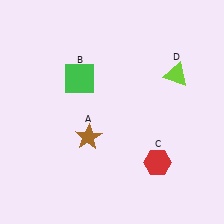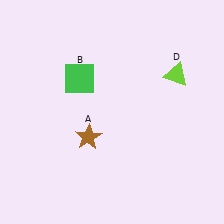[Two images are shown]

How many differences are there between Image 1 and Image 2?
There is 1 difference between the two images.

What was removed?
The red hexagon (C) was removed in Image 2.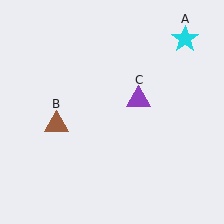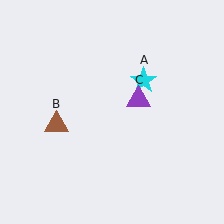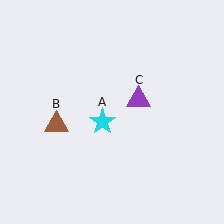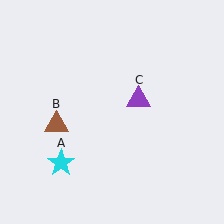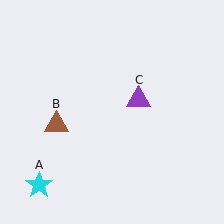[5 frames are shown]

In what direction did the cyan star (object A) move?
The cyan star (object A) moved down and to the left.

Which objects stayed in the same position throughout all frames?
Brown triangle (object B) and purple triangle (object C) remained stationary.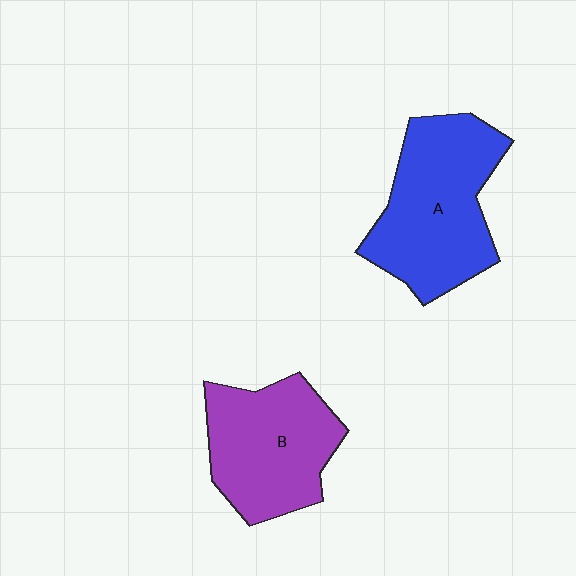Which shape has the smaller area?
Shape B (purple).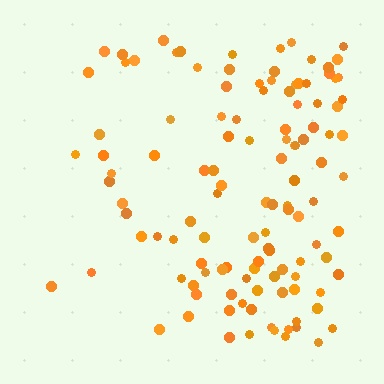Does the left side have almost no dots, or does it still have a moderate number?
Still a moderate number, just noticeably fewer than the right.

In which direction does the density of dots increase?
From left to right, with the right side densest.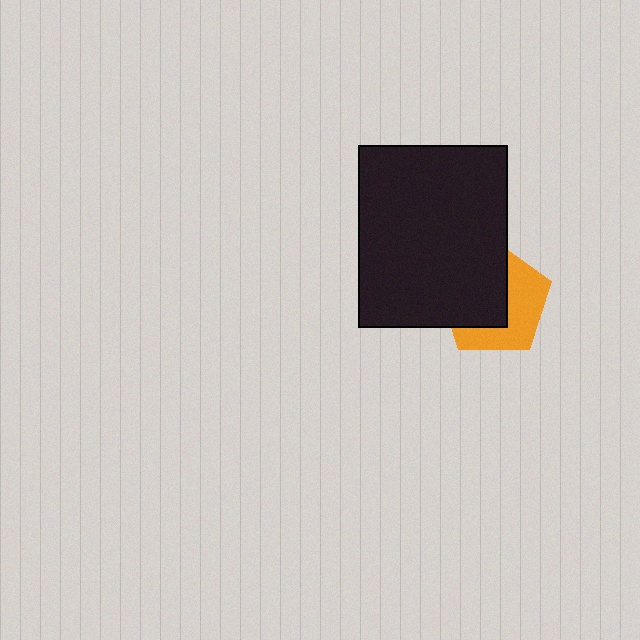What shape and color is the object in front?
The object in front is a black rectangle.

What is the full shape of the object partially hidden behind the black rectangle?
The partially hidden object is an orange pentagon.